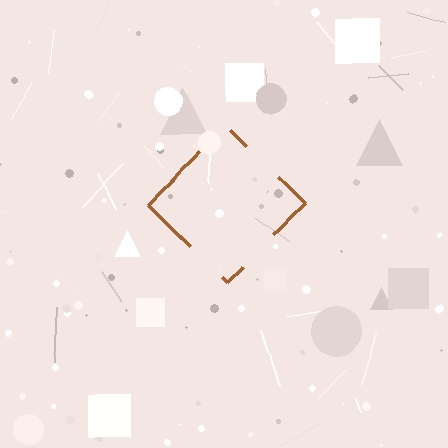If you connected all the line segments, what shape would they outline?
They would outline a diamond.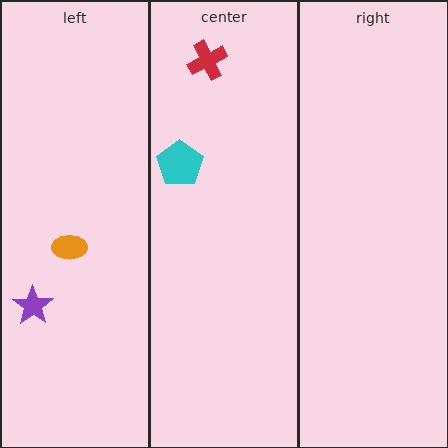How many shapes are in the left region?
2.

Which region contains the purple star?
The left region.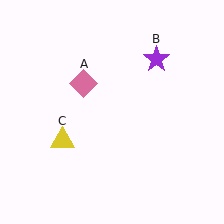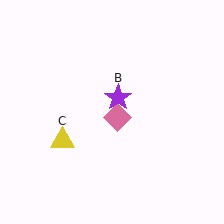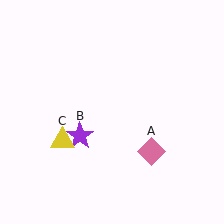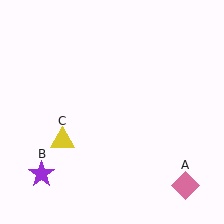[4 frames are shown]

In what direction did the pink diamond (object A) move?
The pink diamond (object A) moved down and to the right.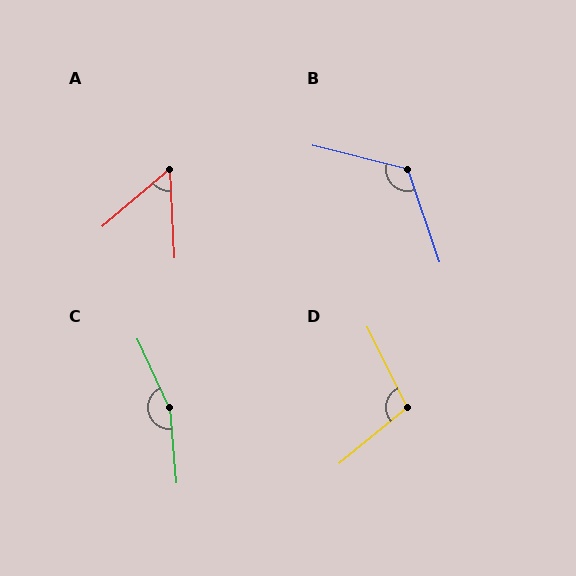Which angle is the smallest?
A, at approximately 52 degrees.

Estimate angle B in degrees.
Approximately 123 degrees.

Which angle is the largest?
C, at approximately 160 degrees.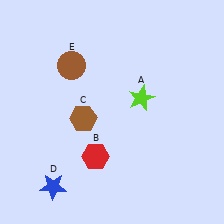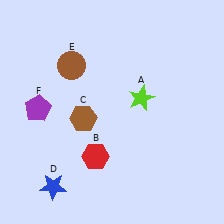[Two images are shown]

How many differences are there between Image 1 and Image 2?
There is 1 difference between the two images.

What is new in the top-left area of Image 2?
A purple pentagon (F) was added in the top-left area of Image 2.